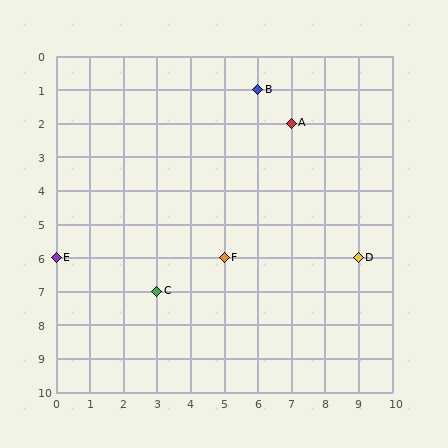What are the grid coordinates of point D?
Point D is at grid coordinates (9, 6).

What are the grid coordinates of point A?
Point A is at grid coordinates (7, 2).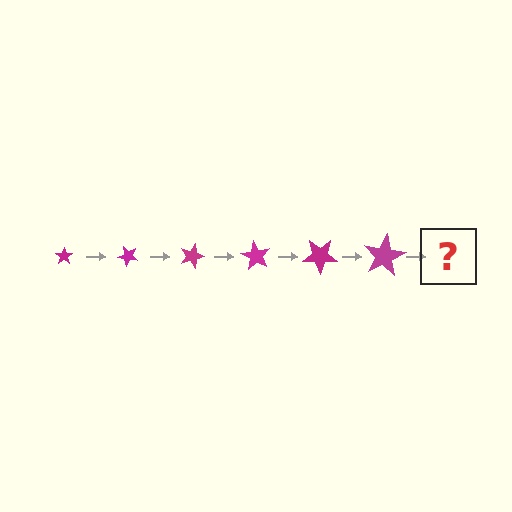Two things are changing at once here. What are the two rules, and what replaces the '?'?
The two rules are that the star grows larger each step and it rotates 45 degrees each step. The '?' should be a star, larger than the previous one and rotated 270 degrees from the start.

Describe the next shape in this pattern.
It should be a star, larger than the previous one and rotated 270 degrees from the start.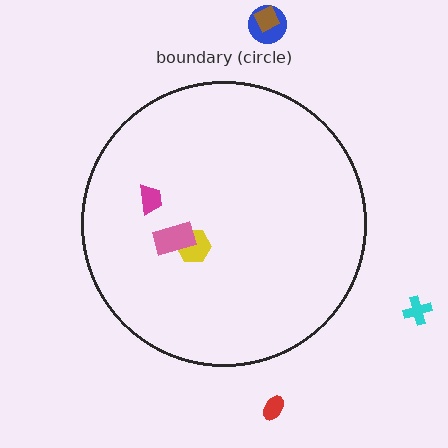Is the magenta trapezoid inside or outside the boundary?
Inside.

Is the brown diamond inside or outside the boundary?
Outside.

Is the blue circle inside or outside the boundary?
Outside.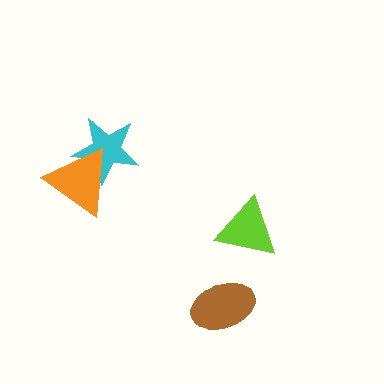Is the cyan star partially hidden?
Yes, it is partially covered by another shape.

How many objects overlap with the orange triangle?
1 object overlaps with the orange triangle.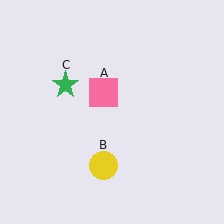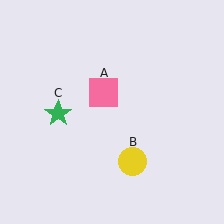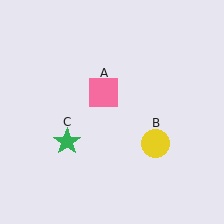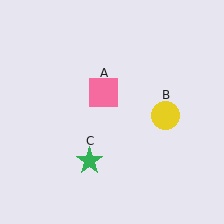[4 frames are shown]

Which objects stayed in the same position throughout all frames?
Pink square (object A) remained stationary.